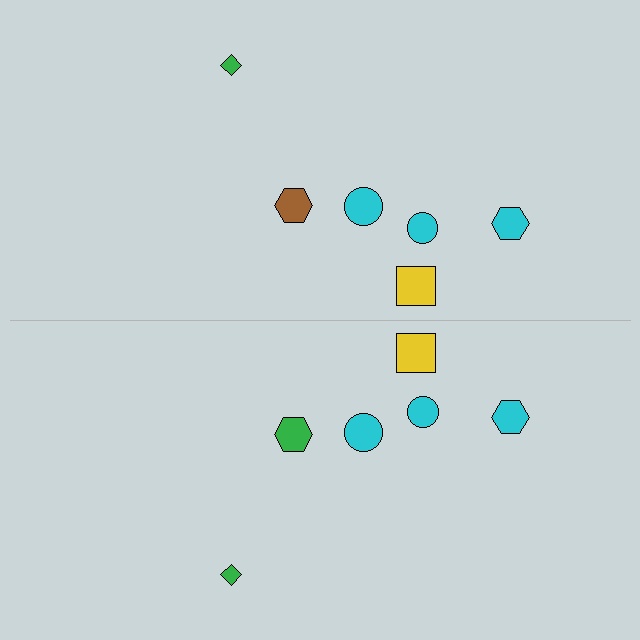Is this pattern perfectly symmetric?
No, the pattern is not perfectly symmetric. The green hexagon on the bottom side breaks the symmetry — its mirror counterpart is brown.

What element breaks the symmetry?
The green hexagon on the bottom side breaks the symmetry — its mirror counterpart is brown.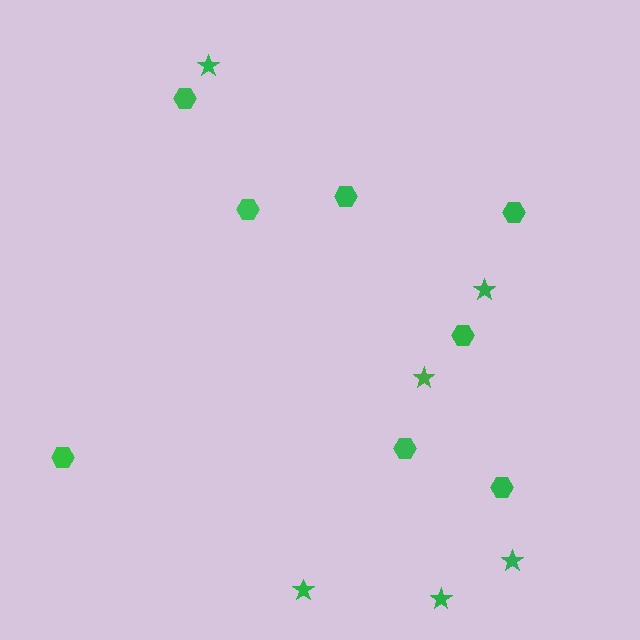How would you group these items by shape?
There are 2 groups: one group of stars (6) and one group of hexagons (8).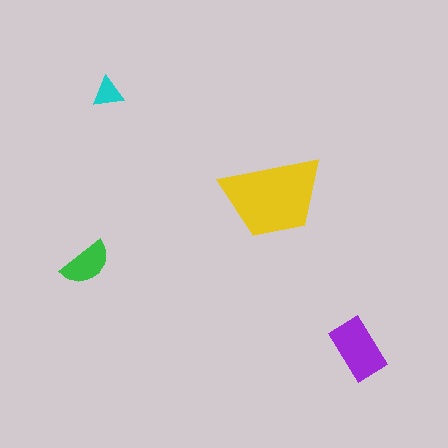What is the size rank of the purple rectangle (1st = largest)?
2nd.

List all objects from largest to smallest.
The yellow trapezoid, the purple rectangle, the green semicircle, the cyan triangle.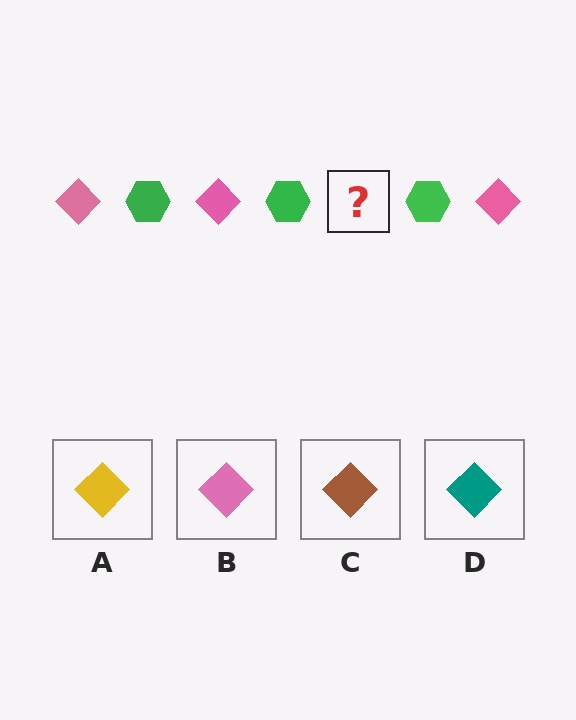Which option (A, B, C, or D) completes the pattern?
B.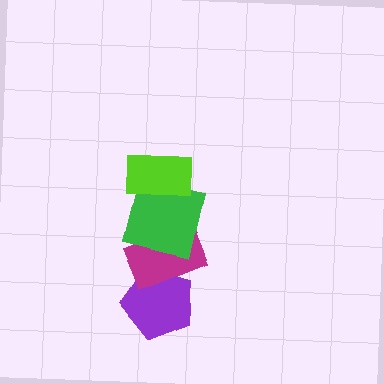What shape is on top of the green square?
The lime rectangle is on top of the green square.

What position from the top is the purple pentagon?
The purple pentagon is 4th from the top.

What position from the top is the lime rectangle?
The lime rectangle is 1st from the top.